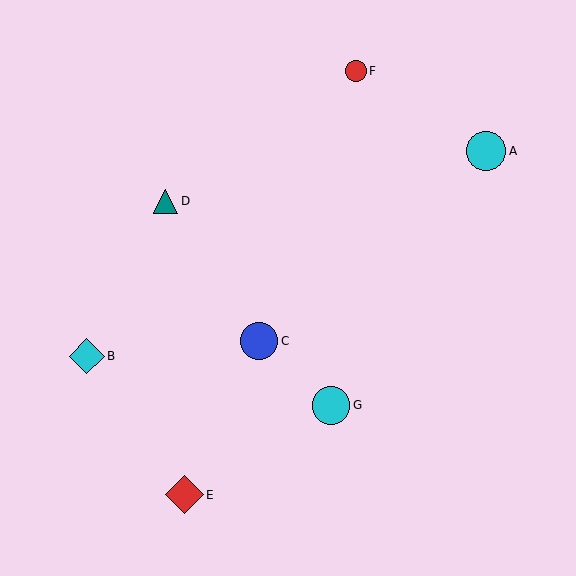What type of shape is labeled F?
Shape F is a red circle.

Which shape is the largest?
The cyan circle (labeled A) is the largest.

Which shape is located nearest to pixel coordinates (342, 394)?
The cyan circle (labeled G) at (331, 405) is nearest to that location.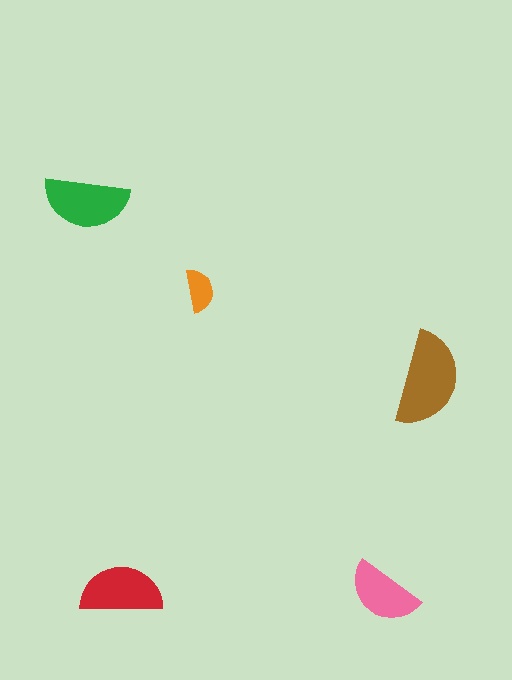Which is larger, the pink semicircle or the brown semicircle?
The brown one.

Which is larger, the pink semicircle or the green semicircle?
The green one.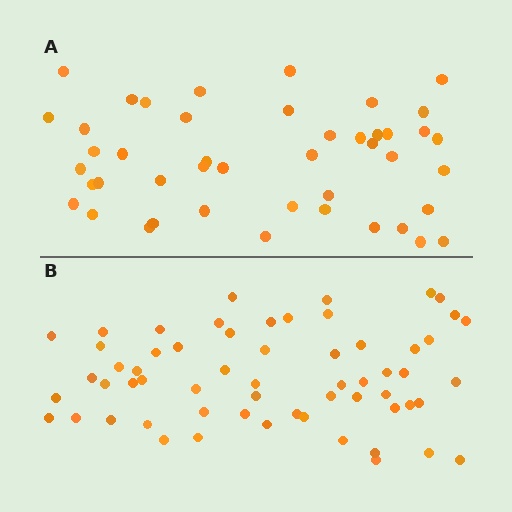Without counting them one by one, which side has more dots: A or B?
Region B (the bottom region) has more dots.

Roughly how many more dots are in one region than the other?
Region B has approximately 15 more dots than region A.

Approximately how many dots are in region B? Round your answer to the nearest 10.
About 60 dots.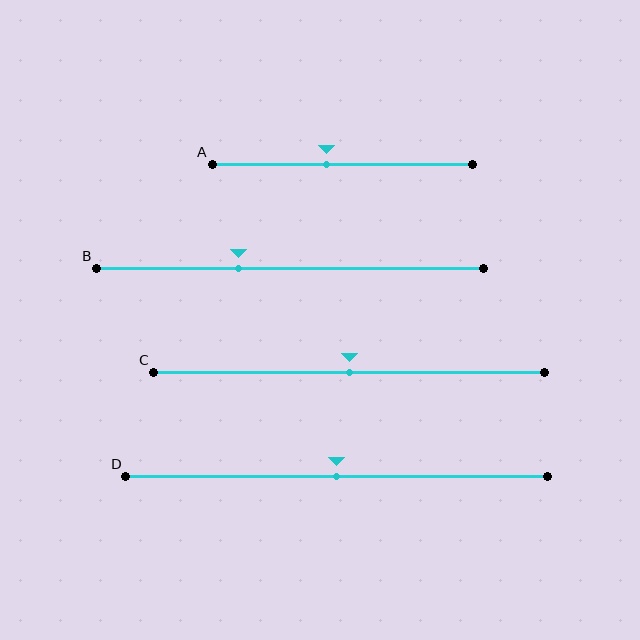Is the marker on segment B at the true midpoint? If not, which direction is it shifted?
No, the marker on segment B is shifted to the left by about 13% of the segment length.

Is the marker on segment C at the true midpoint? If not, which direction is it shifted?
Yes, the marker on segment C is at the true midpoint.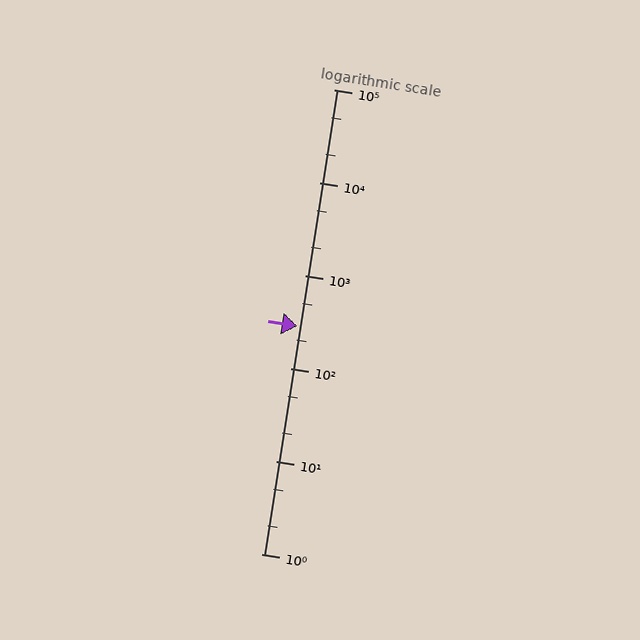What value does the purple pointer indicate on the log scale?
The pointer indicates approximately 280.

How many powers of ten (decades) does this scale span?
The scale spans 5 decades, from 1 to 100000.